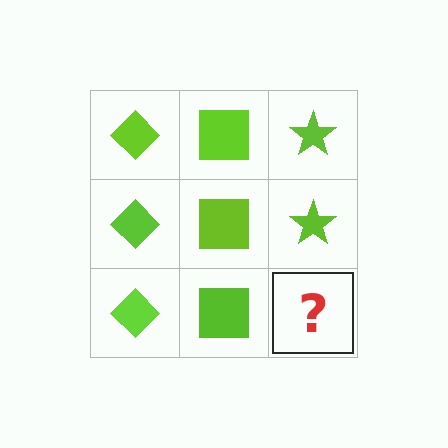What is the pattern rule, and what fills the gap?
The rule is that each column has a consistent shape. The gap should be filled with a lime star.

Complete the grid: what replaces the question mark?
The question mark should be replaced with a lime star.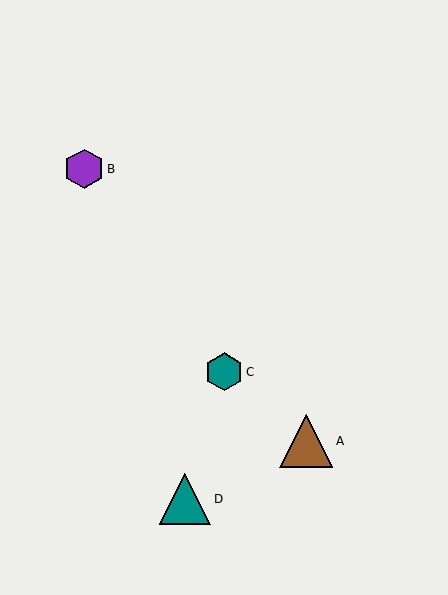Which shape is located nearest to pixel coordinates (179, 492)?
The teal triangle (labeled D) at (185, 499) is nearest to that location.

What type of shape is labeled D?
Shape D is a teal triangle.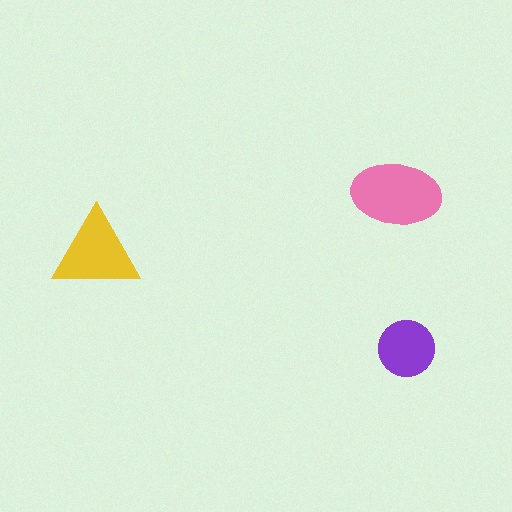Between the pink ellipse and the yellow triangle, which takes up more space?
The pink ellipse.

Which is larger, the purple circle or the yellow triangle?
The yellow triangle.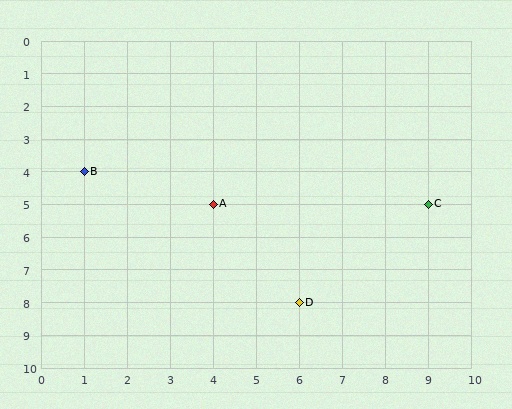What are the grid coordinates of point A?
Point A is at grid coordinates (4, 5).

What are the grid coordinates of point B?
Point B is at grid coordinates (1, 4).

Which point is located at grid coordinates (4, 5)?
Point A is at (4, 5).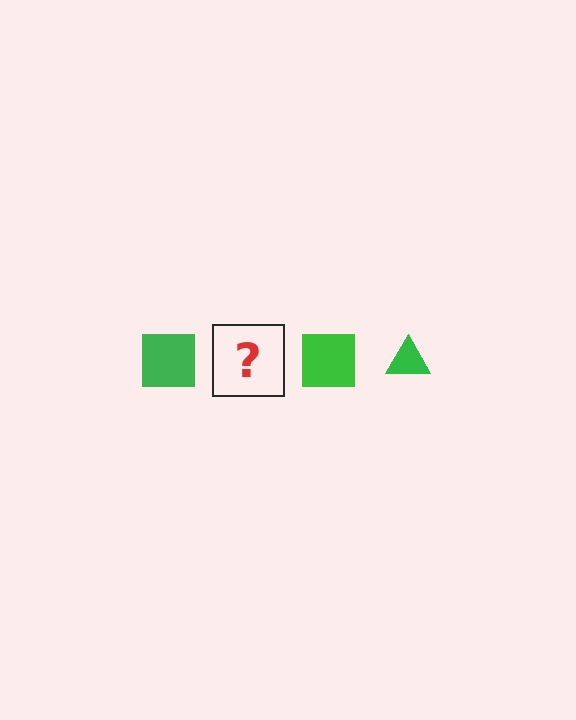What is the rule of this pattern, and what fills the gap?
The rule is that the pattern cycles through square, triangle shapes in green. The gap should be filled with a green triangle.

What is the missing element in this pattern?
The missing element is a green triangle.